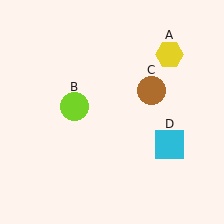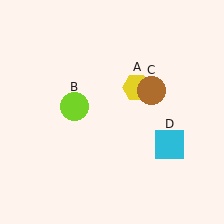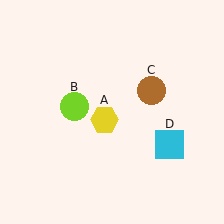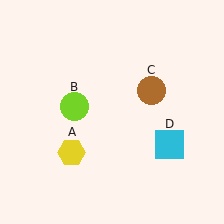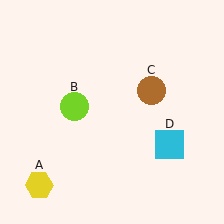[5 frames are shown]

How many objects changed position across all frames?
1 object changed position: yellow hexagon (object A).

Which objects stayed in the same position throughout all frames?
Lime circle (object B) and brown circle (object C) and cyan square (object D) remained stationary.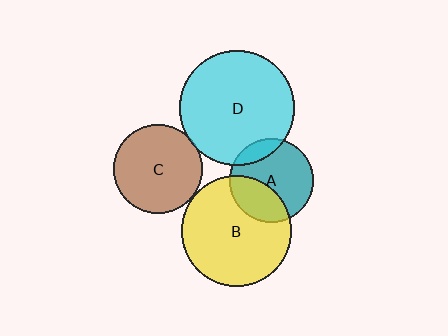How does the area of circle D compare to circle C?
Approximately 1.7 times.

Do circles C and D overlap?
Yes.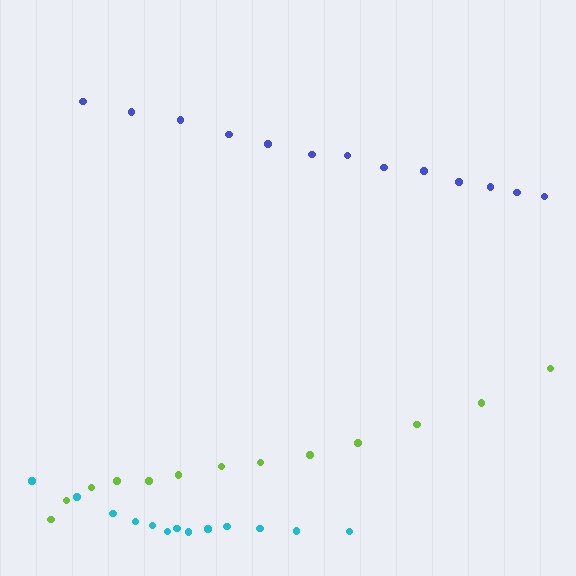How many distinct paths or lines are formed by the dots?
There are 3 distinct paths.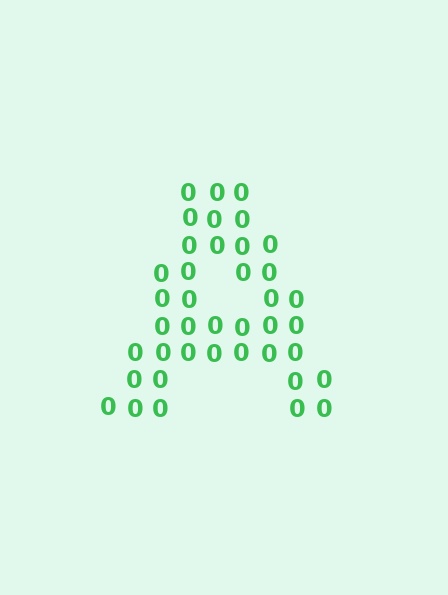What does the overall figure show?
The overall figure shows the letter A.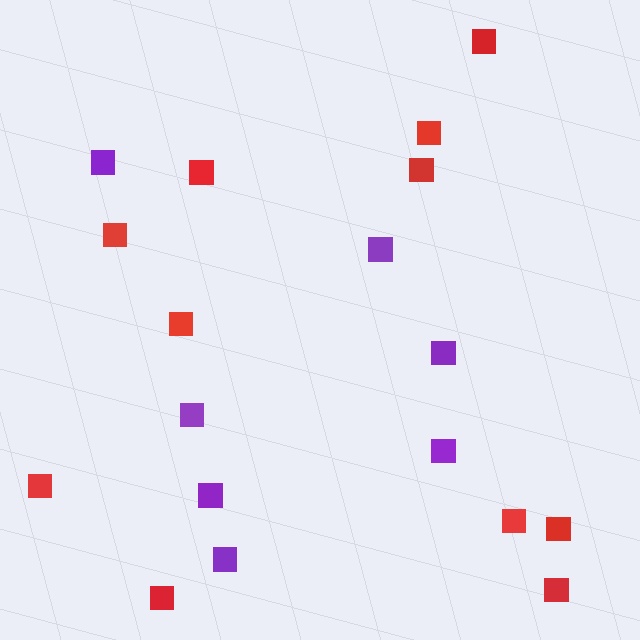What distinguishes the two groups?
There are 2 groups: one group of purple squares (7) and one group of red squares (11).